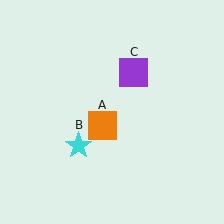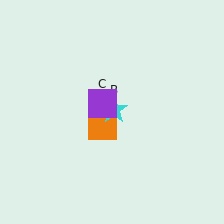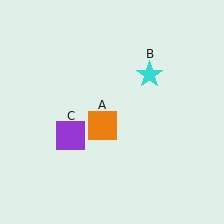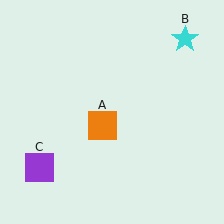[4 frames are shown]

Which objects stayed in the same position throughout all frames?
Orange square (object A) remained stationary.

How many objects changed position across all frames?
2 objects changed position: cyan star (object B), purple square (object C).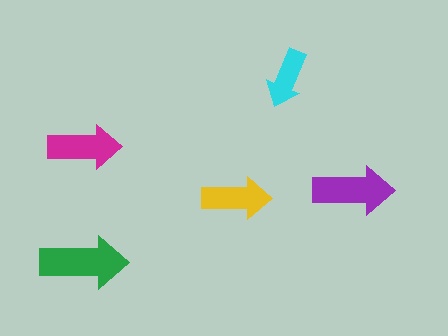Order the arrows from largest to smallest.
the green one, the purple one, the magenta one, the yellow one, the cyan one.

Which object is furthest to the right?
The purple arrow is rightmost.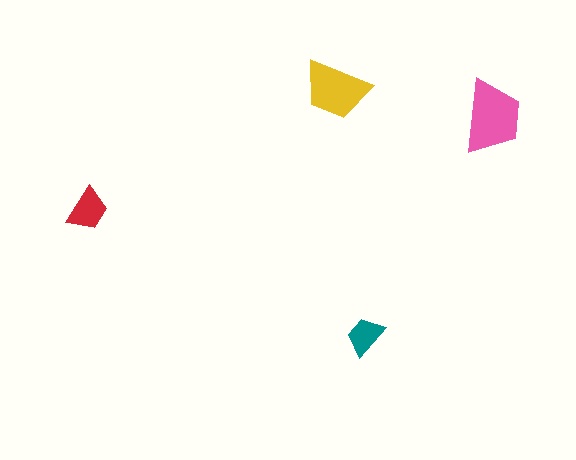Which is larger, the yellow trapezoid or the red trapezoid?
The yellow one.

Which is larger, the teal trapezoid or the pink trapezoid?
The pink one.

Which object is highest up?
The yellow trapezoid is topmost.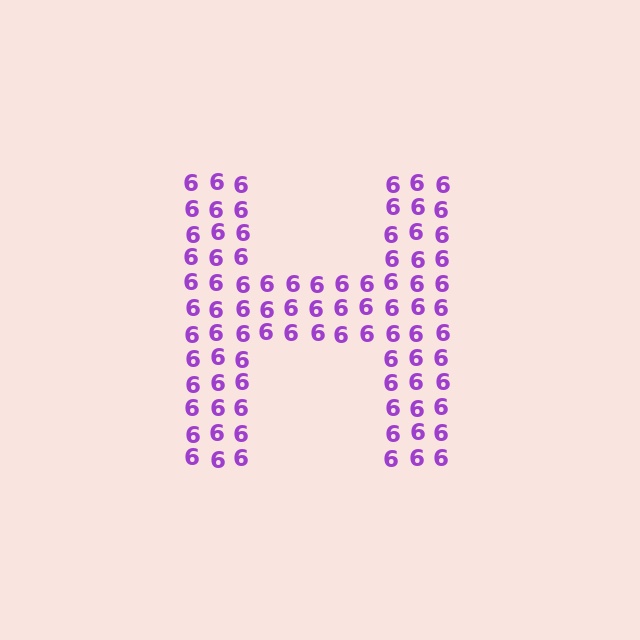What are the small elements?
The small elements are digit 6's.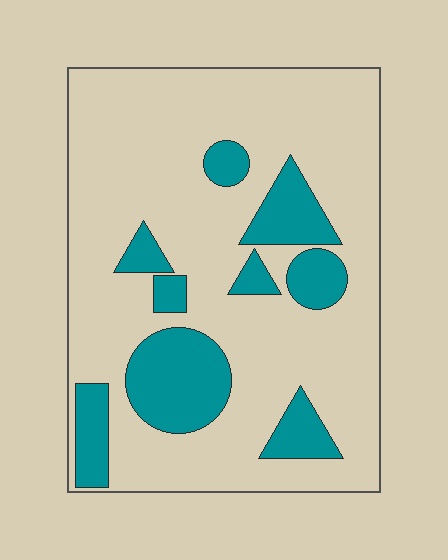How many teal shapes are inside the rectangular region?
9.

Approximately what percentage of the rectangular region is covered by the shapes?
Approximately 20%.